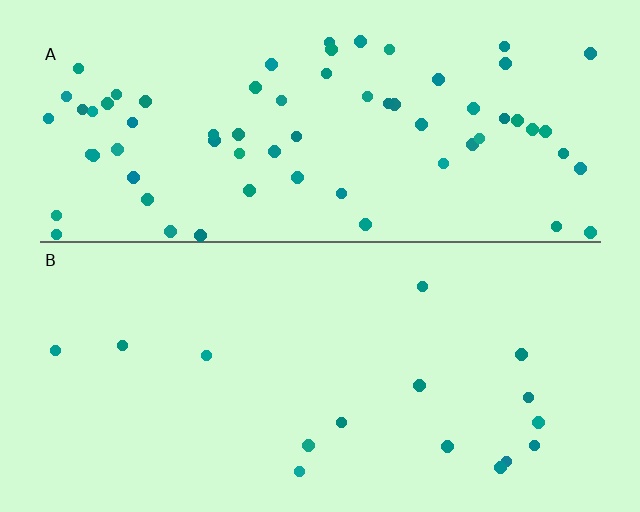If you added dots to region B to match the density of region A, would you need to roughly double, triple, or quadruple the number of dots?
Approximately quadruple.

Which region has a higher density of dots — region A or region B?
A (the top).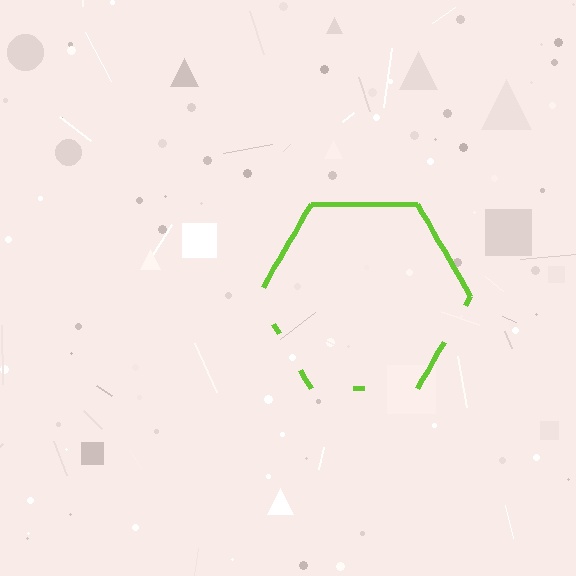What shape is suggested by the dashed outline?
The dashed outline suggests a hexagon.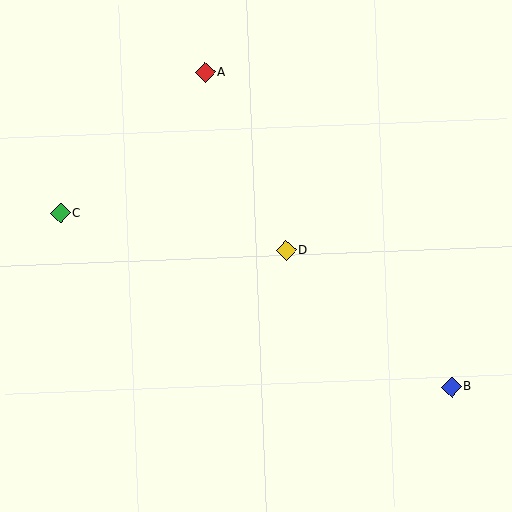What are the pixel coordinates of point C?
Point C is at (60, 213).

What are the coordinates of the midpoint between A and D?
The midpoint between A and D is at (246, 161).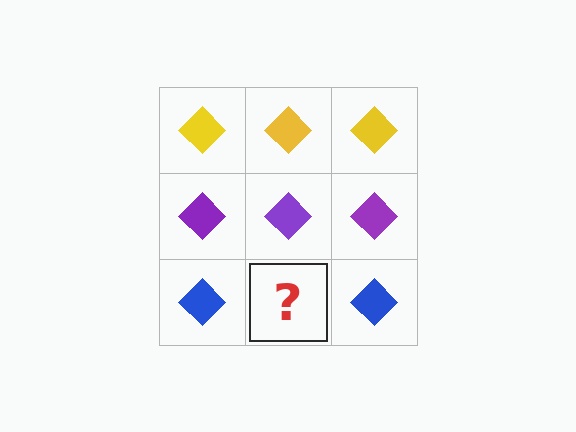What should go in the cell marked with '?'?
The missing cell should contain a blue diamond.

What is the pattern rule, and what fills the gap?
The rule is that each row has a consistent color. The gap should be filled with a blue diamond.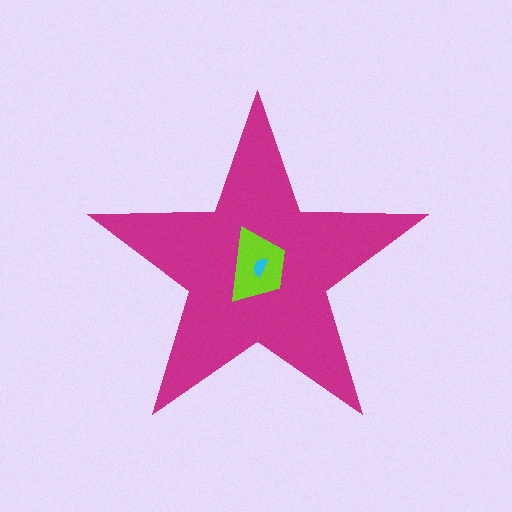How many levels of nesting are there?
3.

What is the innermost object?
The cyan semicircle.